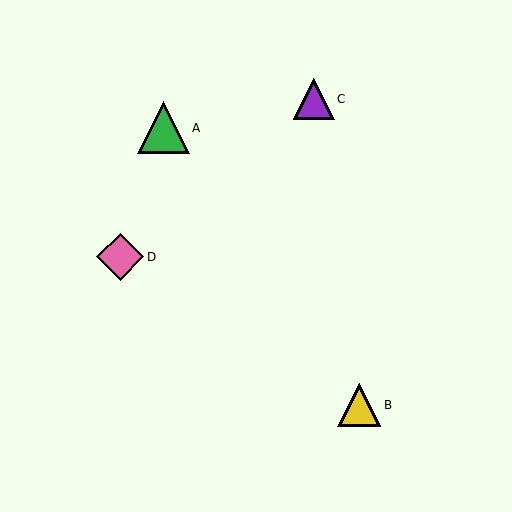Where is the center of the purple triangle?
The center of the purple triangle is at (314, 99).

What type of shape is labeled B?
Shape B is a yellow triangle.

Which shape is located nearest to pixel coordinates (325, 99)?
The purple triangle (labeled C) at (314, 99) is nearest to that location.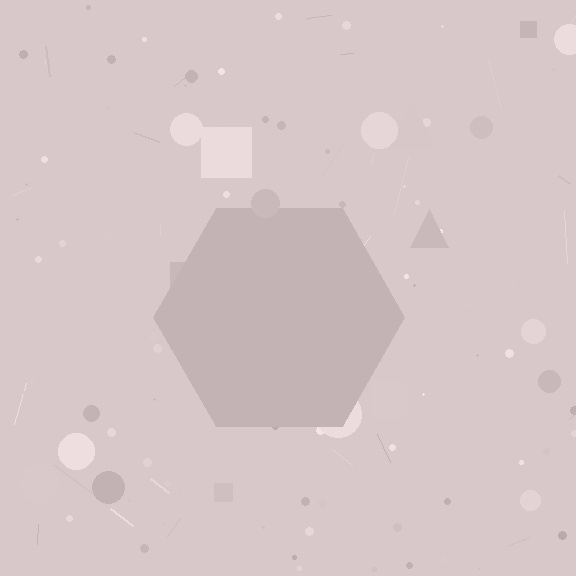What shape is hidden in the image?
A hexagon is hidden in the image.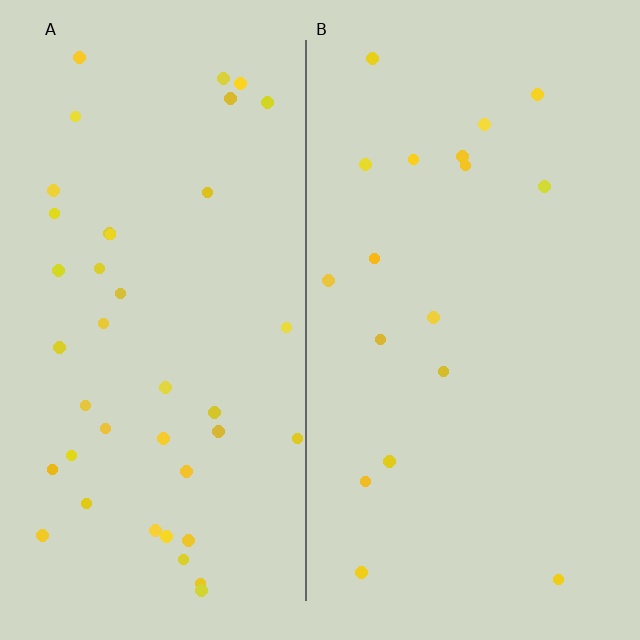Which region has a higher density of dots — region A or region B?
A (the left).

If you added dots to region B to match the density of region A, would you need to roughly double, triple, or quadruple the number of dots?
Approximately double.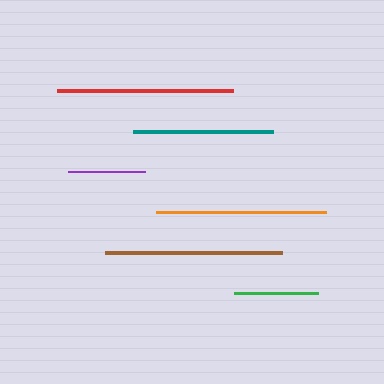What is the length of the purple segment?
The purple segment is approximately 76 pixels long.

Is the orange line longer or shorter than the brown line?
The brown line is longer than the orange line.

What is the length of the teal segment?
The teal segment is approximately 139 pixels long.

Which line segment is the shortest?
The purple line is the shortest at approximately 76 pixels.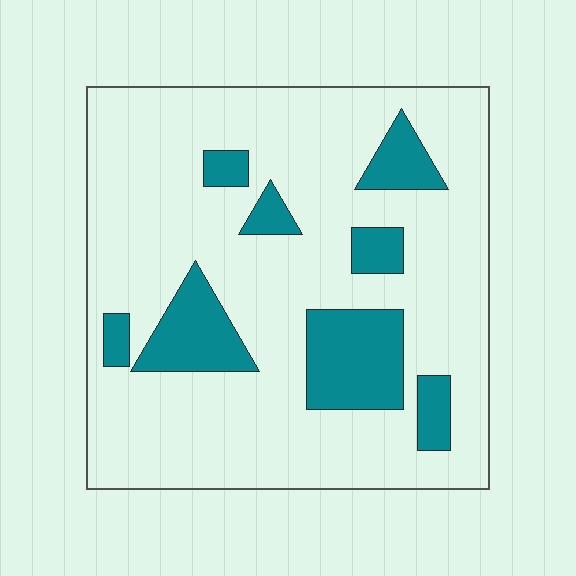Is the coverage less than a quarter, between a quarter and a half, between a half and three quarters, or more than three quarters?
Less than a quarter.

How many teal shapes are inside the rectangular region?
8.